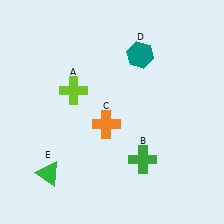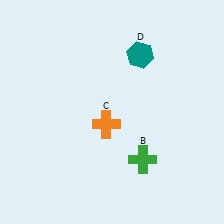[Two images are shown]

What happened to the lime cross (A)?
The lime cross (A) was removed in Image 2. It was in the top-left area of Image 1.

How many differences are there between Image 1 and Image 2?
There are 2 differences between the two images.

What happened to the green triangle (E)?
The green triangle (E) was removed in Image 2. It was in the bottom-left area of Image 1.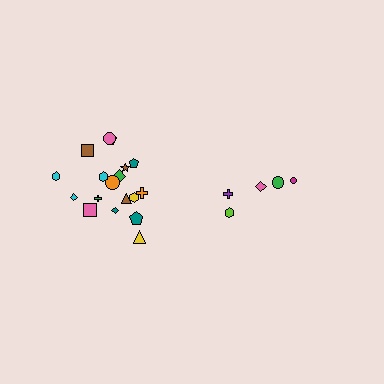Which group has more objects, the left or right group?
The left group.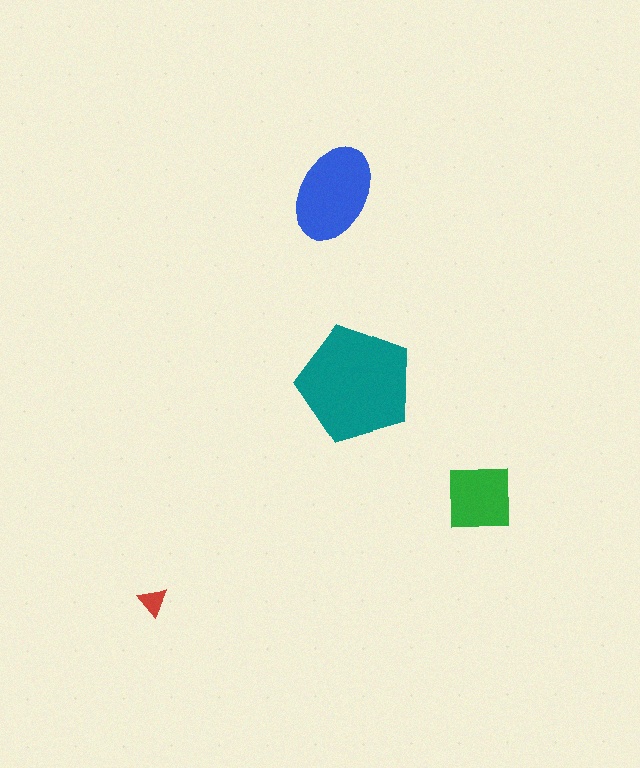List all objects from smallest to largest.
The red triangle, the green square, the blue ellipse, the teal pentagon.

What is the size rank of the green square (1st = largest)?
3rd.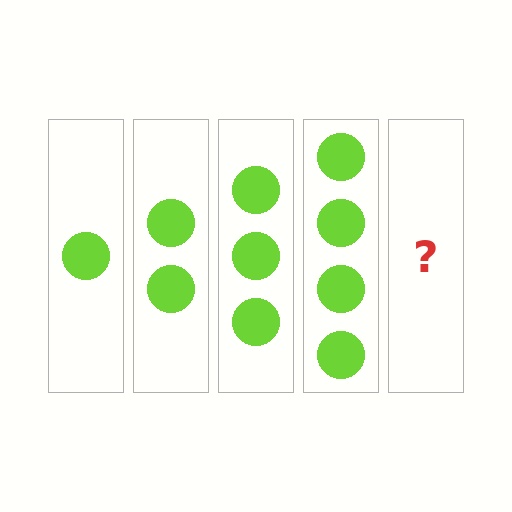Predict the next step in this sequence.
The next step is 5 circles.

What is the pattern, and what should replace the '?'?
The pattern is that each step adds one more circle. The '?' should be 5 circles.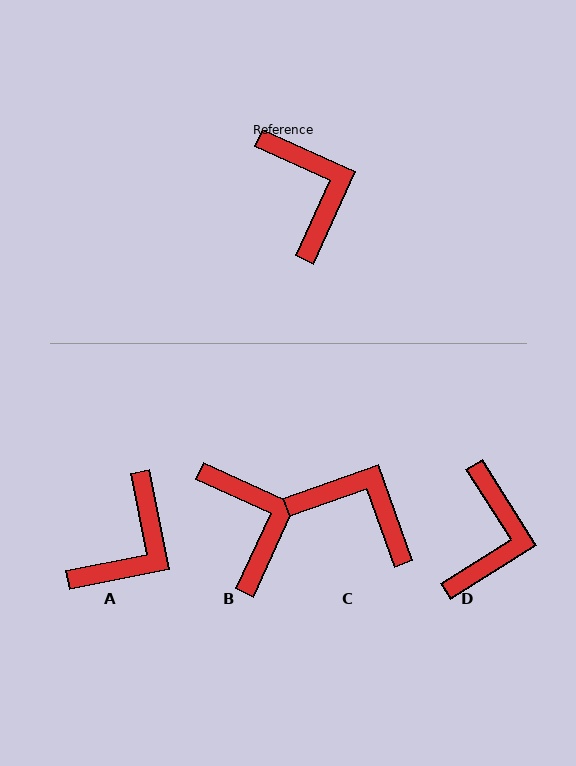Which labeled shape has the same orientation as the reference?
B.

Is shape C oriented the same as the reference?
No, it is off by about 44 degrees.